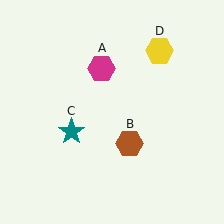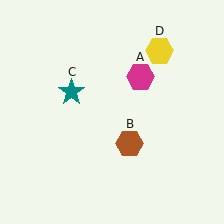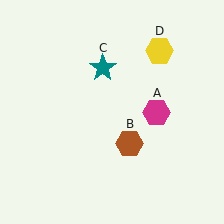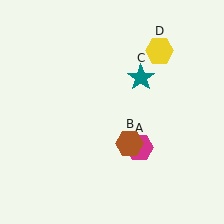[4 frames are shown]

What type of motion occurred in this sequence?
The magenta hexagon (object A), teal star (object C) rotated clockwise around the center of the scene.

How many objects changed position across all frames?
2 objects changed position: magenta hexagon (object A), teal star (object C).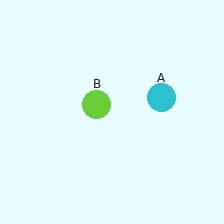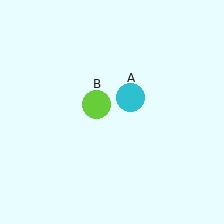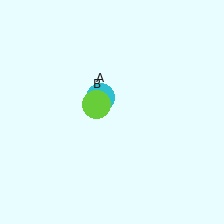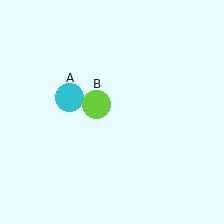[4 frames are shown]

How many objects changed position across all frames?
1 object changed position: cyan circle (object A).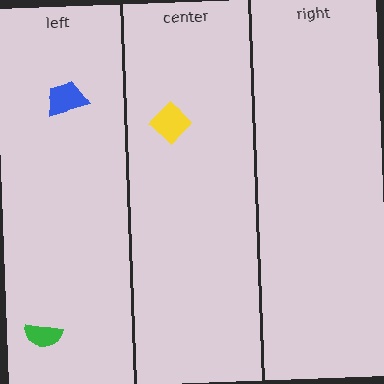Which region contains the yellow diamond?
The center region.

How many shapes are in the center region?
1.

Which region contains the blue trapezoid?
The left region.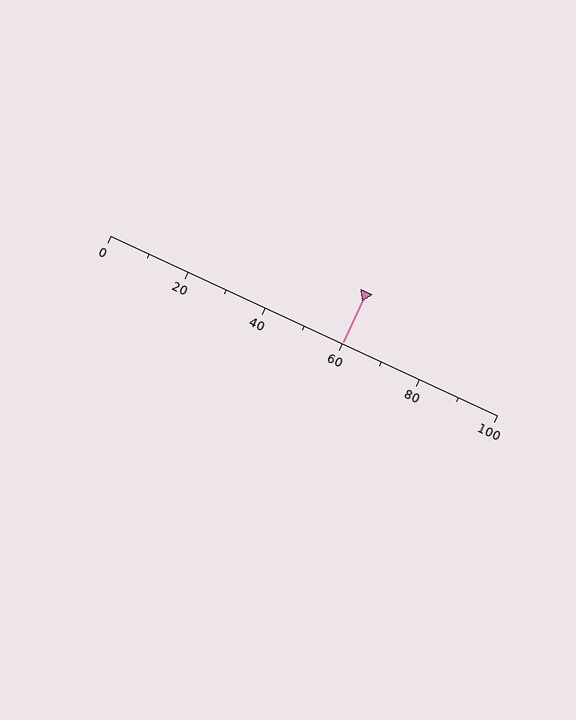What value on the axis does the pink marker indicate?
The marker indicates approximately 60.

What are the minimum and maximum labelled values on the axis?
The axis runs from 0 to 100.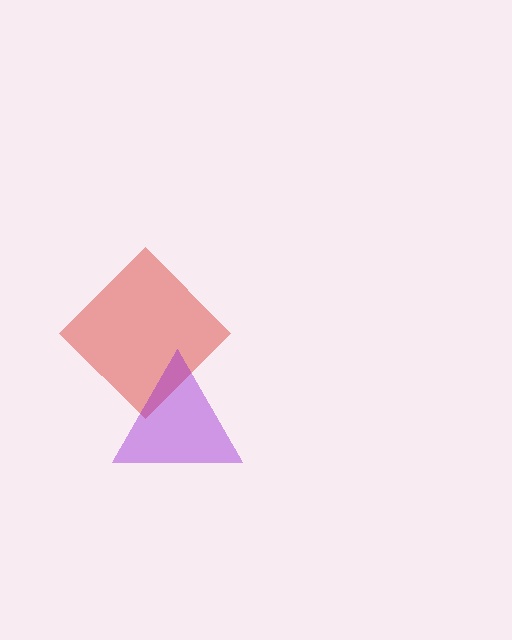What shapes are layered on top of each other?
The layered shapes are: a red diamond, a purple triangle.